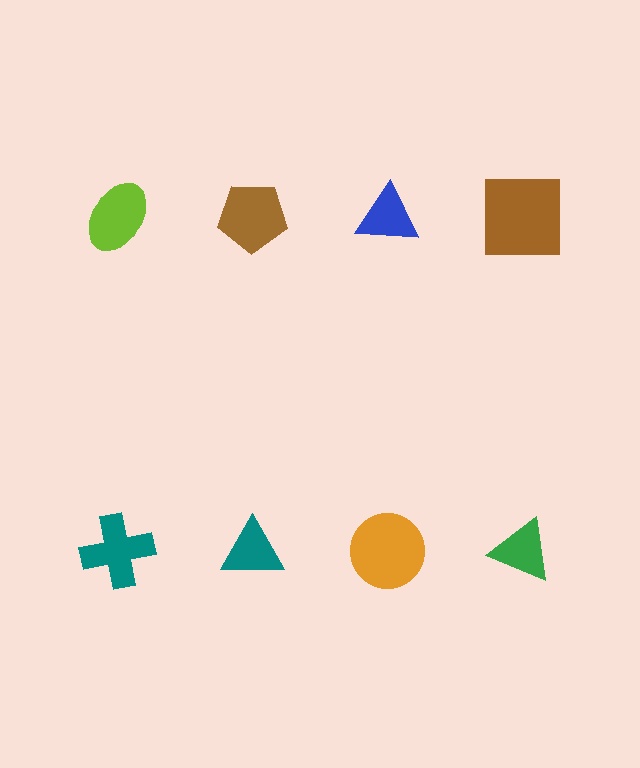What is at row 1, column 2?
A brown pentagon.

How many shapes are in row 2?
4 shapes.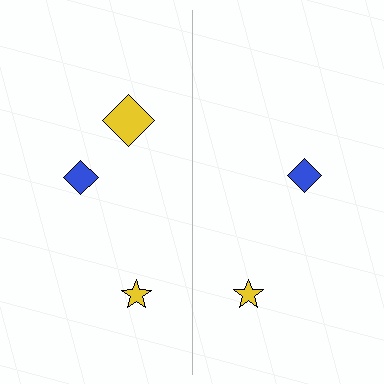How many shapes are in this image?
There are 5 shapes in this image.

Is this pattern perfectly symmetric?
No, the pattern is not perfectly symmetric. A yellow diamond is missing from the right side.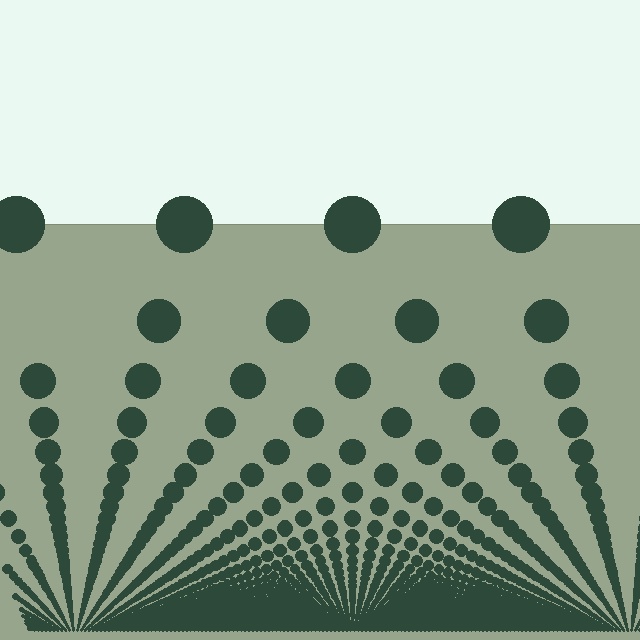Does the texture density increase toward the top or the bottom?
Density increases toward the bottom.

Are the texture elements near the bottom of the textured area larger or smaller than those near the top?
Smaller. The gradient is inverted — elements near the bottom are smaller and denser.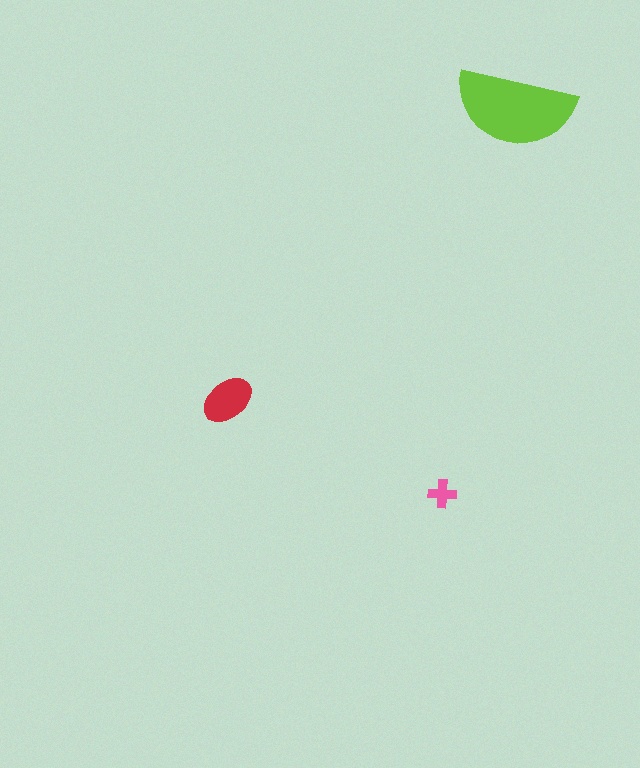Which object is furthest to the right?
The lime semicircle is rightmost.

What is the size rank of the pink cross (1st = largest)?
3rd.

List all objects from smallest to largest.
The pink cross, the red ellipse, the lime semicircle.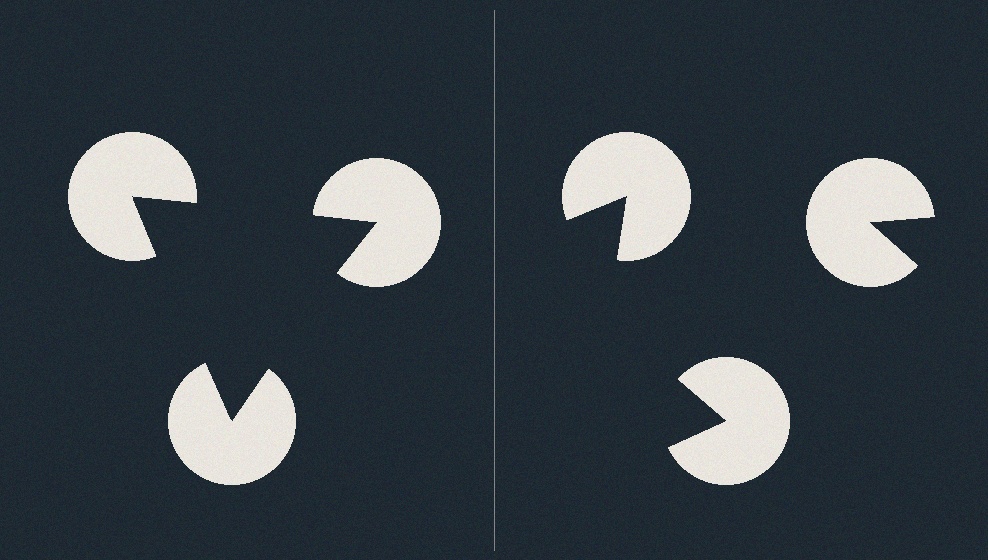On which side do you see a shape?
An illusory triangle appears on the left side. On the right side the wedge cuts are rotated, so no coherent shape forms.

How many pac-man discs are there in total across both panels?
6 — 3 on each side.